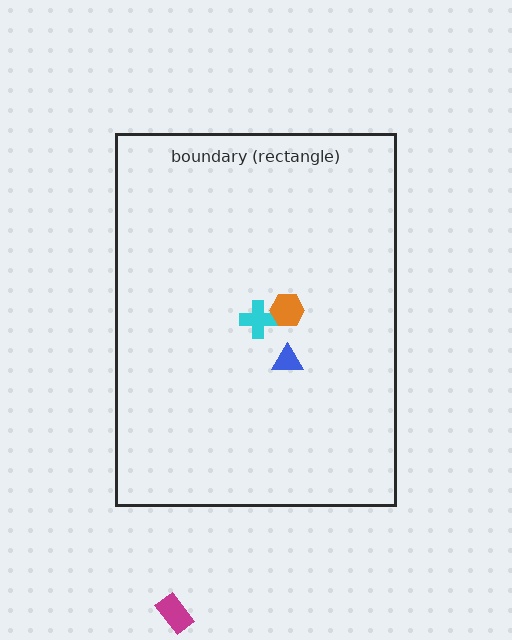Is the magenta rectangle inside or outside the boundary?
Outside.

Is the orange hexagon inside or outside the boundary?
Inside.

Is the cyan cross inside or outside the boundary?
Inside.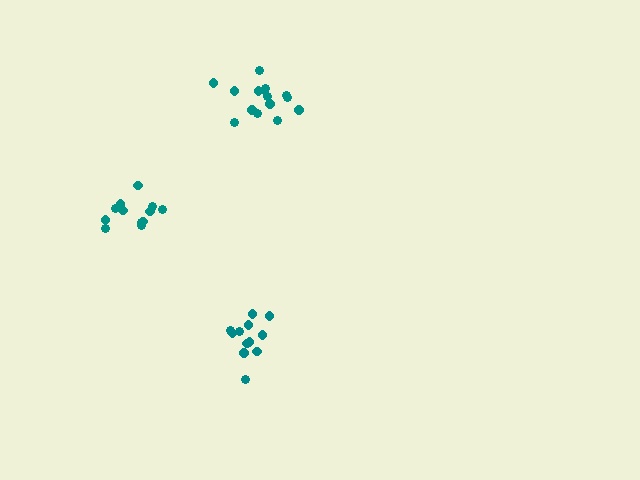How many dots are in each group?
Group 1: 12 dots, Group 2: 15 dots, Group 3: 12 dots (39 total).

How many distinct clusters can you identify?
There are 3 distinct clusters.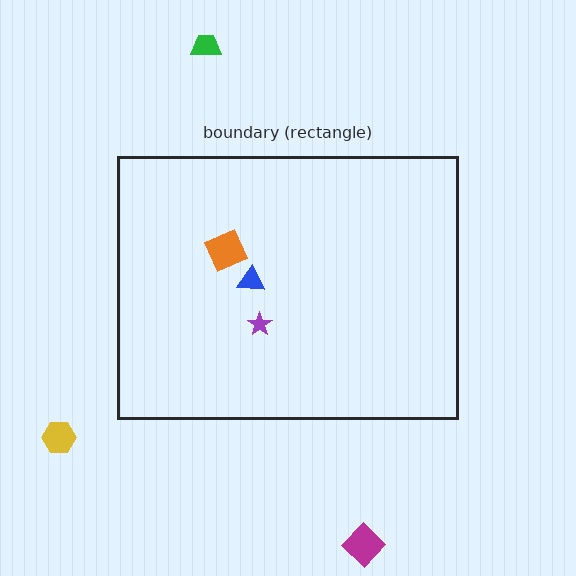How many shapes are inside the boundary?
3 inside, 3 outside.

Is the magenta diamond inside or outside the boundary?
Outside.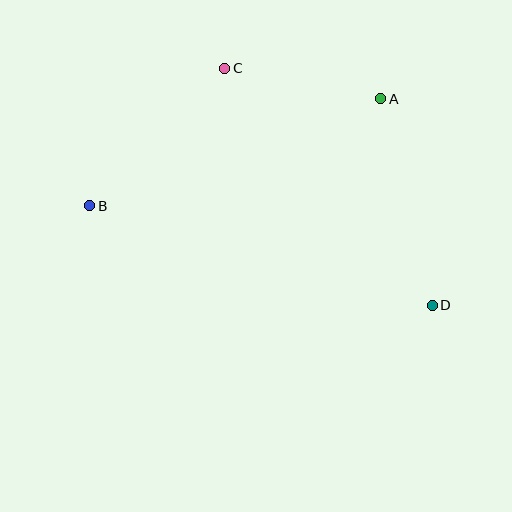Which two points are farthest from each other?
Points B and D are farthest from each other.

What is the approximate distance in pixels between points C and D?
The distance between C and D is approximately 315 pixels.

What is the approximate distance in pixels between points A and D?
The distance between A and D is approximately 213 pixels.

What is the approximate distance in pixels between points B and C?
The distance between B and C is approximately 192 pixels.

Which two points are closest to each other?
Points A and C are closest to each other.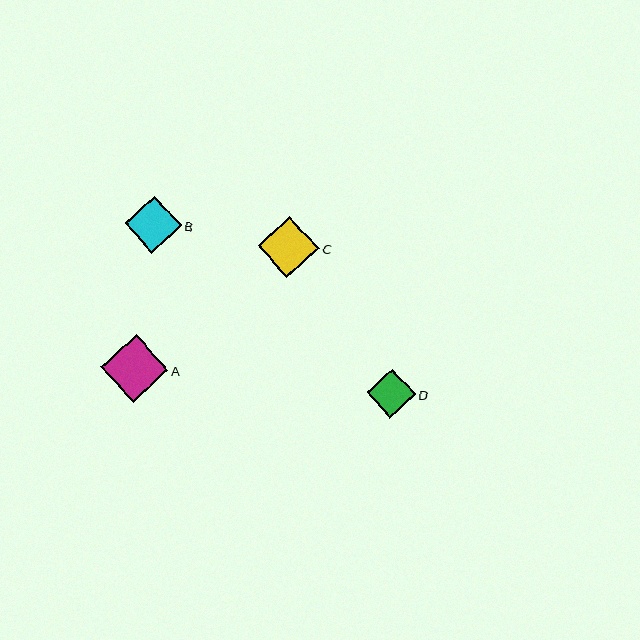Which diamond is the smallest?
Diamond D is the smallest with a size of approximately 49 pixels.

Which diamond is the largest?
Diamond A is the largest with a size of approximately 67 pixels.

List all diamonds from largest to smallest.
From largest to smallest: A, C, B, D.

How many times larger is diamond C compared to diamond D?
Diamond C is approximately 1.3 times the size of diamond D.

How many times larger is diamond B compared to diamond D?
Diamond B is approximately 1.2 times the size of diamond D.